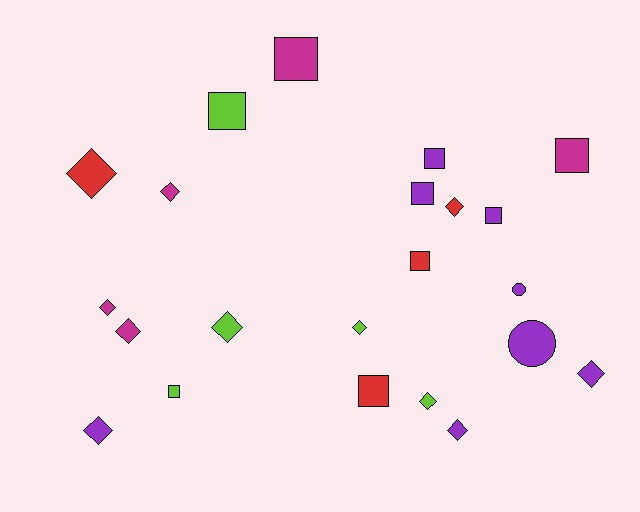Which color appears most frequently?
Purple, with 8 objects.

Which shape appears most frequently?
Diamond, with 11 objects.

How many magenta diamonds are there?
There are 3 magenta diamonds.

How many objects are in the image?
There are 22 objects.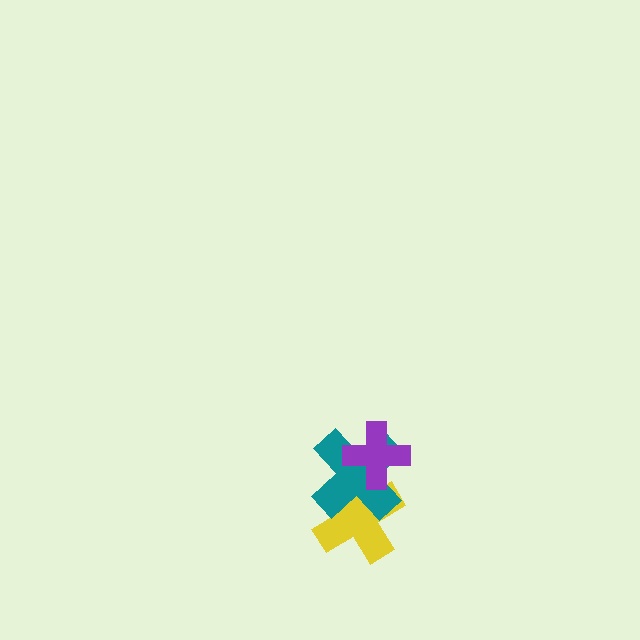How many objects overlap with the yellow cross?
2 objects overlap with the yellow cross.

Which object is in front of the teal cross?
The purple cross is in front of the teal cross.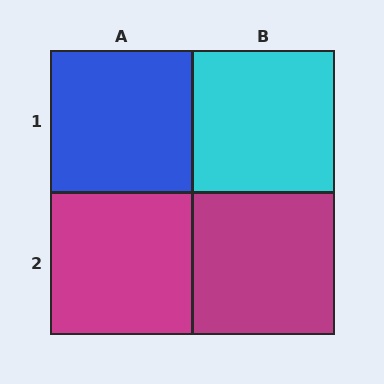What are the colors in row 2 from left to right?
Magenta, magenta.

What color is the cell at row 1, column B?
Cyan.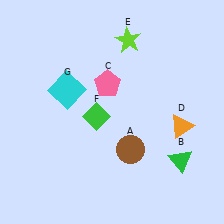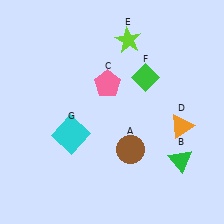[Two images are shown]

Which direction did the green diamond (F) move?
The green diamond (F) moved right.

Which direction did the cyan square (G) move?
The cyan square (G) moved down.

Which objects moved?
The objects that moved are: the green diamond (F), the cyan square (G).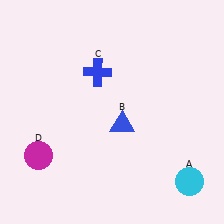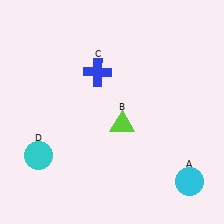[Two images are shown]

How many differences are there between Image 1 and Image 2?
There are 2 differences between the two images.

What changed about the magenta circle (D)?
In Image 1, D is magenta. In Image 2, it changed to cyan.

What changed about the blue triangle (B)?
In Image 1, B is blue. In Image 2, it changed to lime.